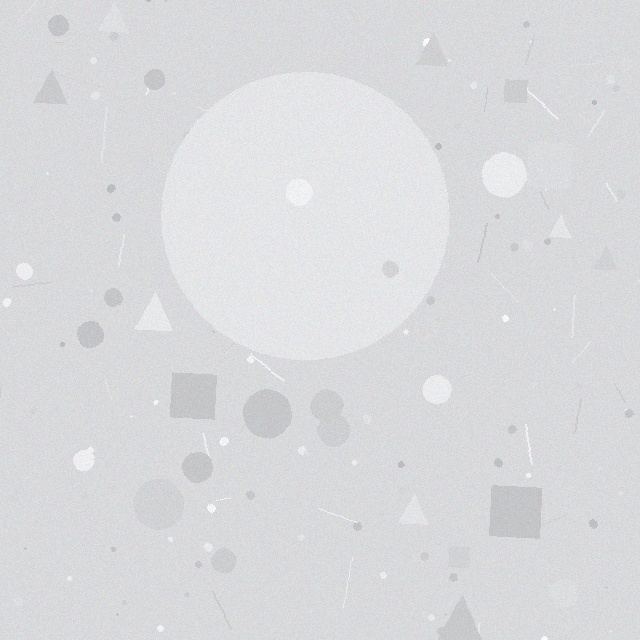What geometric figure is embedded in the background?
A circle is embedded in the background.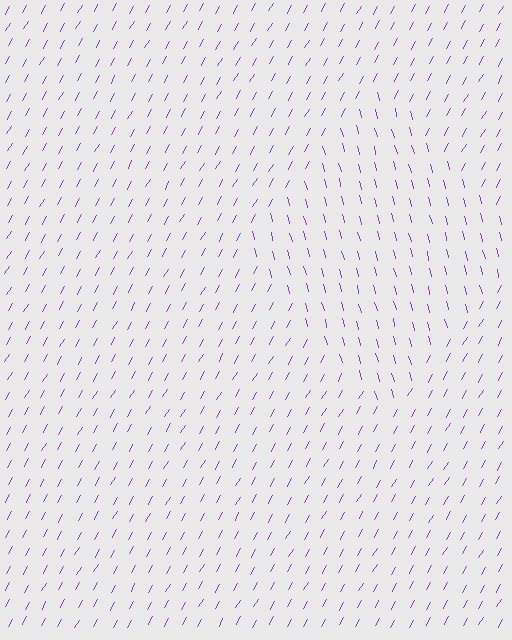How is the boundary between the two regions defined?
The boundary is defined purely by a change in line orientation (approximately 45 degrees difference). All lines are the same color and thickness.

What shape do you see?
I see a diamond.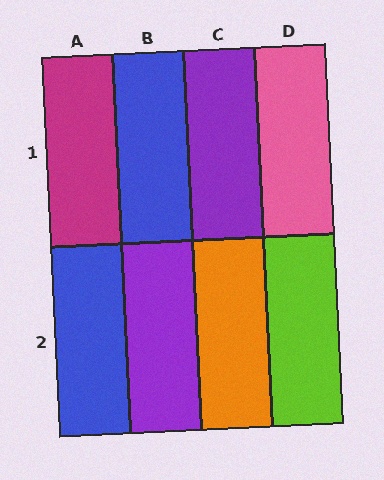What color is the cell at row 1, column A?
Magenta.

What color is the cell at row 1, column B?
Blue.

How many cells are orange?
1 cell is orange.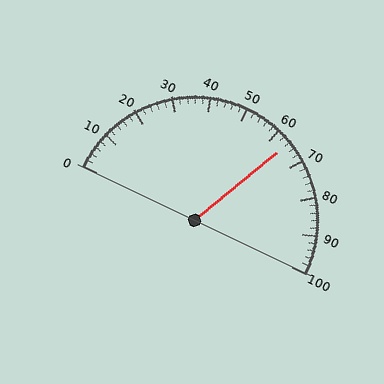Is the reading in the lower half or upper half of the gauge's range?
The reading is in the upper half of the range (0 to 100).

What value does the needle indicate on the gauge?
The needle indicates approximately 64.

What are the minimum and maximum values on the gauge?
The gauge ranges from 0 to 100.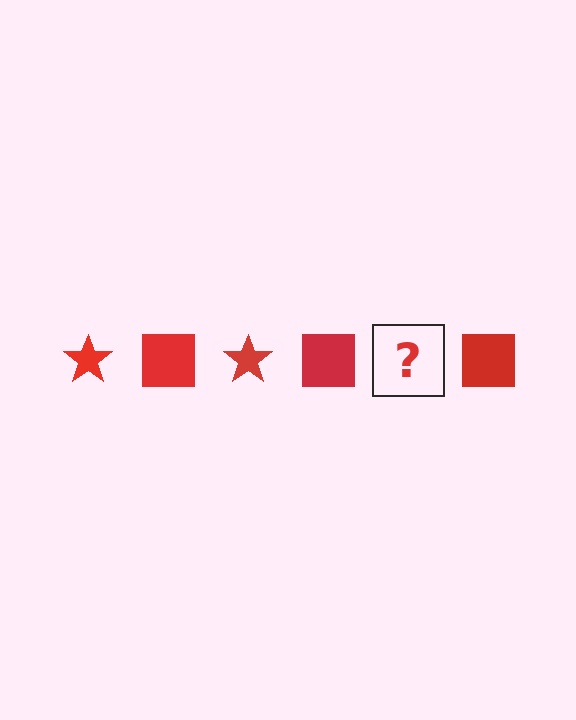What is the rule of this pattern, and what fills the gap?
The rule is that the pattern cycles through star, square shapes in red. The gap should be filled with a red star.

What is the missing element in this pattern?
The missing element is a red star.